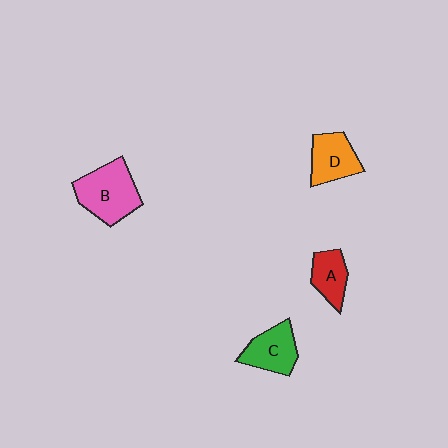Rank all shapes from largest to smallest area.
From largest to smallest: B (pink), C (green), D (orange), A (red).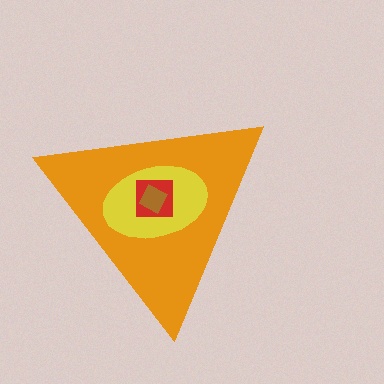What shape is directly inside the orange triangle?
The yellow ellipse.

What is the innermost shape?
The brown diamond.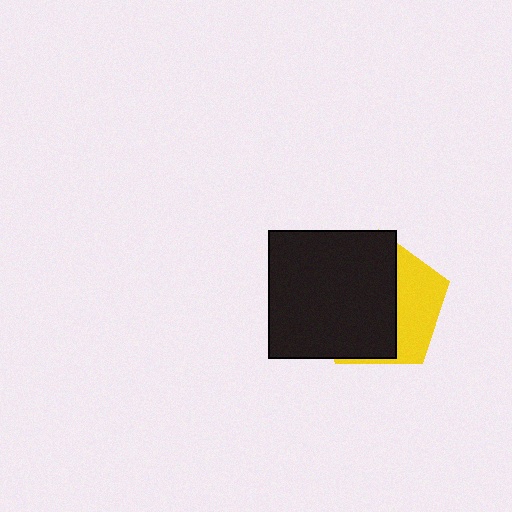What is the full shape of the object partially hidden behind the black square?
The partially hidden object is a yellow pentagon.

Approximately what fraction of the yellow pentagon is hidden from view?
Roughly 66% of the yellow pentagon is hidden behind the black square.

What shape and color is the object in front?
The object in front is a black square.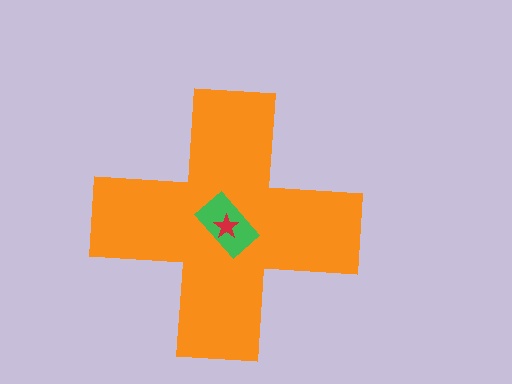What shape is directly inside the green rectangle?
The red star.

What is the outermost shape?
The orange cross.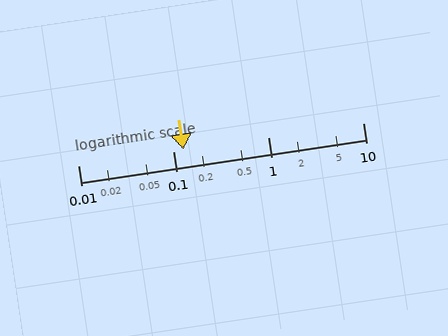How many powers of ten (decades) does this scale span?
The scale spans 3 decades, from 0.01 to 10.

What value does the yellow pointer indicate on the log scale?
The pointer indicates approximately 0.13.